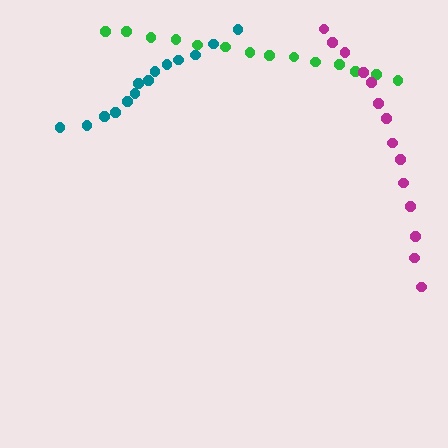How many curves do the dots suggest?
There are 3 distinct paths.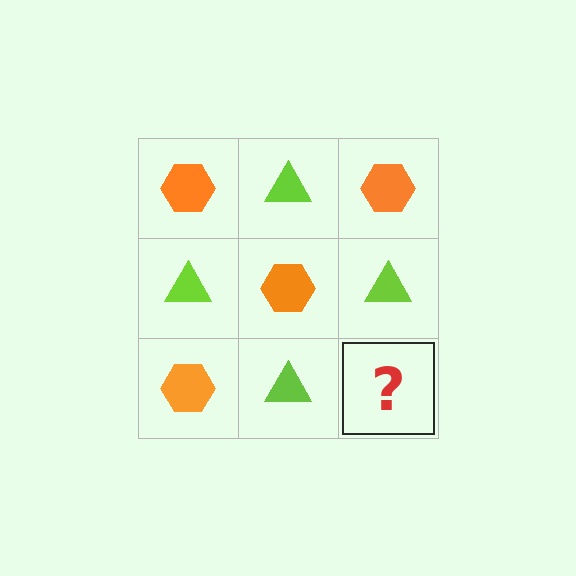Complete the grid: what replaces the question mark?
The question mark should be replaced with an orange hexagon.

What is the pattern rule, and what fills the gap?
The rule is that it alternates orange hexagon and lime triangle in a checkerboard pattern. The gap should be filled with an orange hexagon.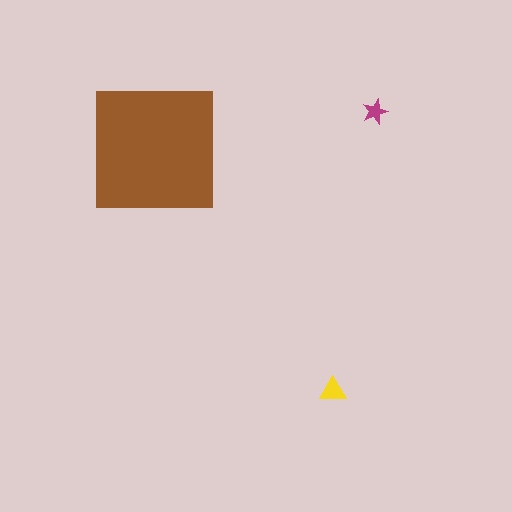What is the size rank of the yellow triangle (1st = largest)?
2nd.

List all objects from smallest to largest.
The magenta star, the yellow triangle, the brown square.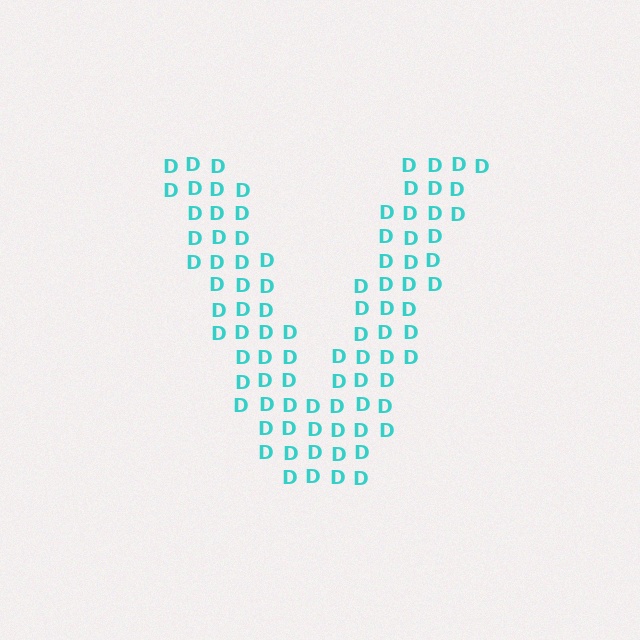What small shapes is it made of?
It is made of small letter D's.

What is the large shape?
The large shape is the letter V.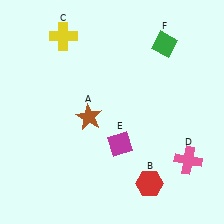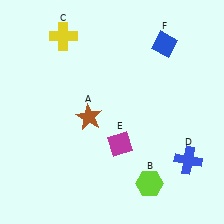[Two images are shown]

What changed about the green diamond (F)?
In Image 1, F is green. In Image 2, it changed to blue.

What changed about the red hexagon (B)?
In Image 1, B is red. In Image 2, it changed to lime.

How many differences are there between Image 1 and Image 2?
There are 3 differences between the two images.